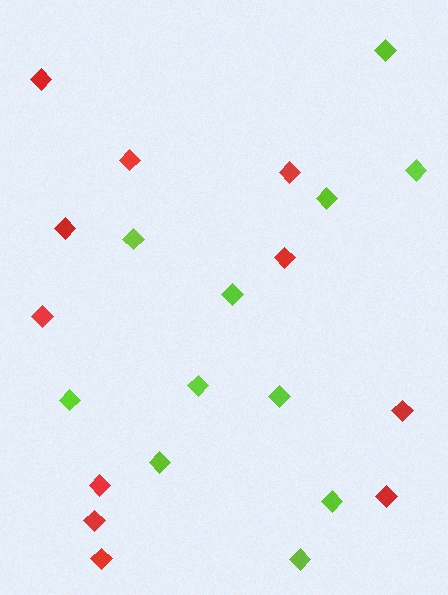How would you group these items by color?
There are 2 groups: one group of red diamonds (11) and one group of lime diamonds (11).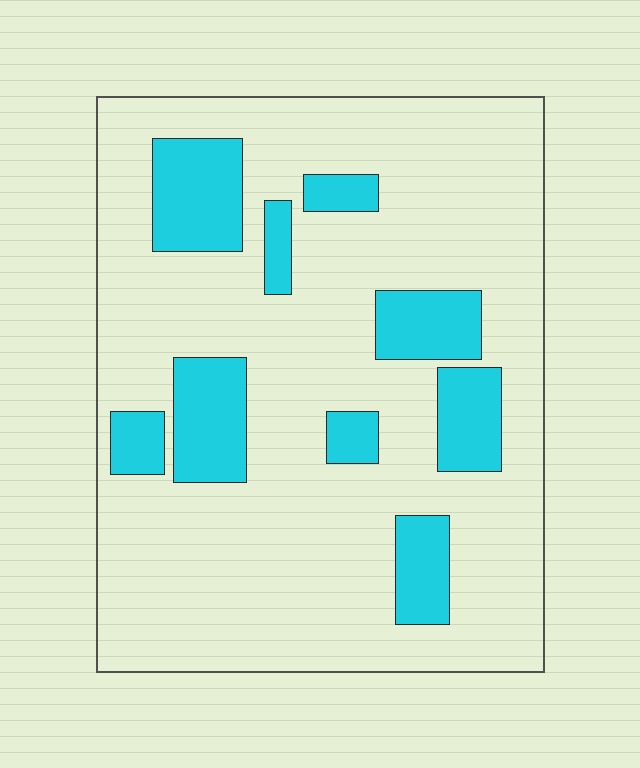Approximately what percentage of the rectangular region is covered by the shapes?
Approximately 20%.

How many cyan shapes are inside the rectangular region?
9.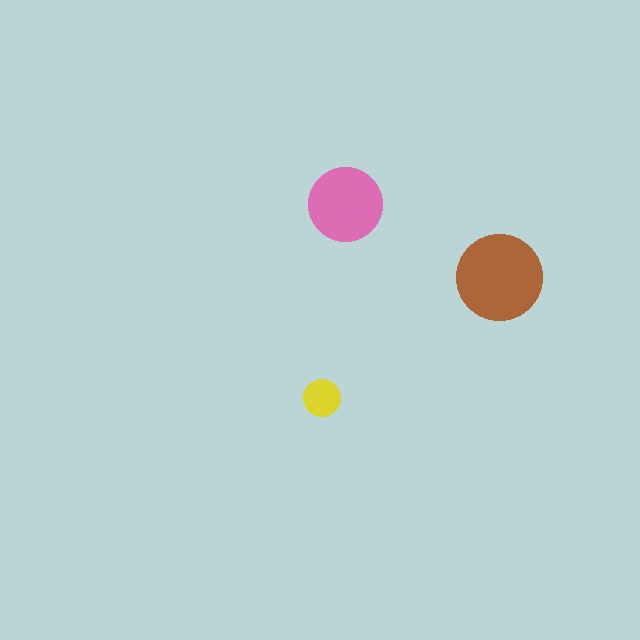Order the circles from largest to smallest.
the brown one, the pink one, the yellow one.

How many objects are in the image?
There are 3 objects in the image.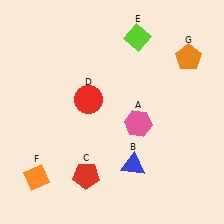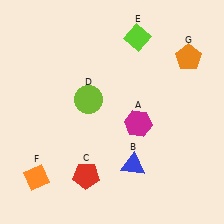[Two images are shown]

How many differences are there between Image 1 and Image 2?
There are 2 differences between the two images.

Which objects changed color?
A changed from pink to magenta. D changed from red to lime.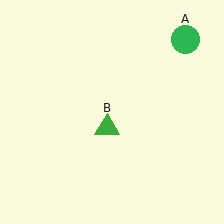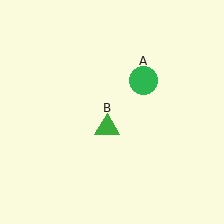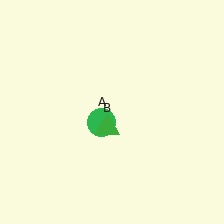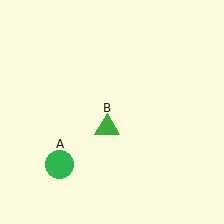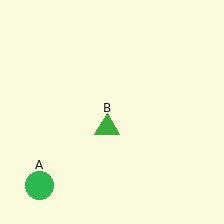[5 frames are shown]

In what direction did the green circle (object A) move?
The green circle (object A) moved down and to the left.